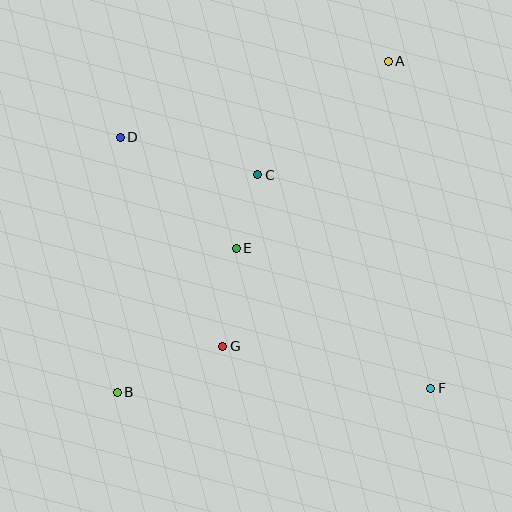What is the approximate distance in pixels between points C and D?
The distance between C and D is approximately 143 pixels.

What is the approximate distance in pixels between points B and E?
The distance between B and E is approximately 187 pixels.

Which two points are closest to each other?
Points C and E are closest to each other.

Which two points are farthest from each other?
Points A and B are farthest from each other.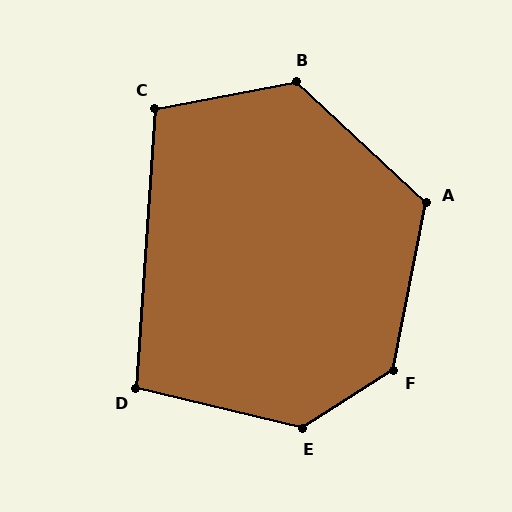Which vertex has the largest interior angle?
F, at approximately 134 degrees.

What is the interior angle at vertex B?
Approximately 126 degrees (obtuse).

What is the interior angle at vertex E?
Approximately 134 degrees (obtuse).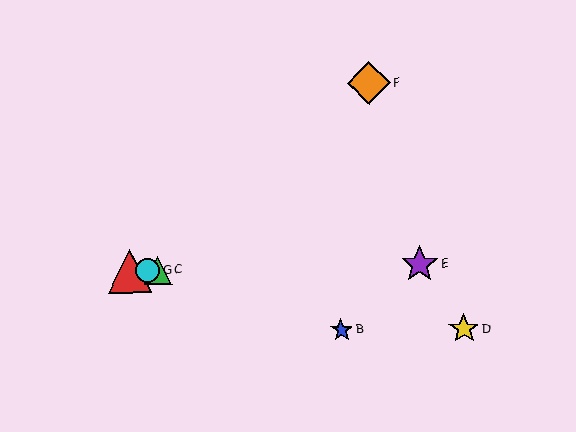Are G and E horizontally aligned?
Yes, both are at y≈271.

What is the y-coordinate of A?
Object A is at y≈271.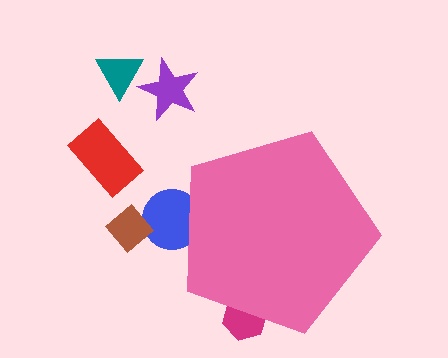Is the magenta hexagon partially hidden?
Yes, the magenta hexagon is partially hidden behind the pink pentagon.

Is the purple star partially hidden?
No, the purple star is fully visible.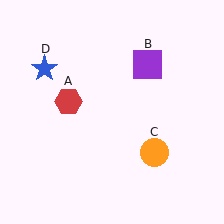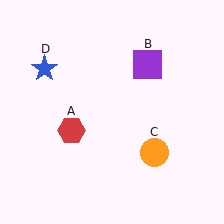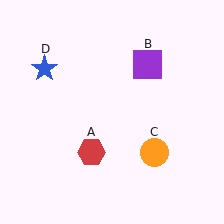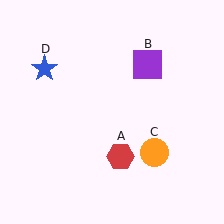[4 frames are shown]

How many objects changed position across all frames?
1 object changed position: red hexagon (object A).